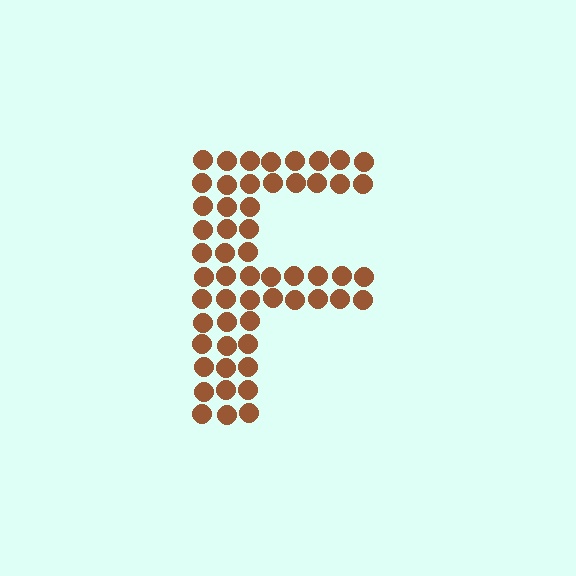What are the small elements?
The small elements are circles.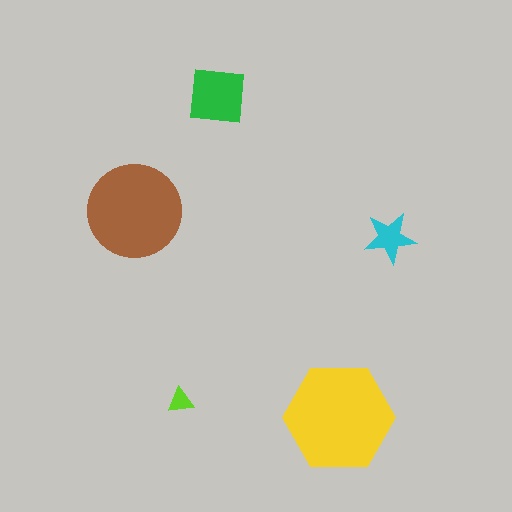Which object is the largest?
The yellow hexagon.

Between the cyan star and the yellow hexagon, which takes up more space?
The yellow hexagon.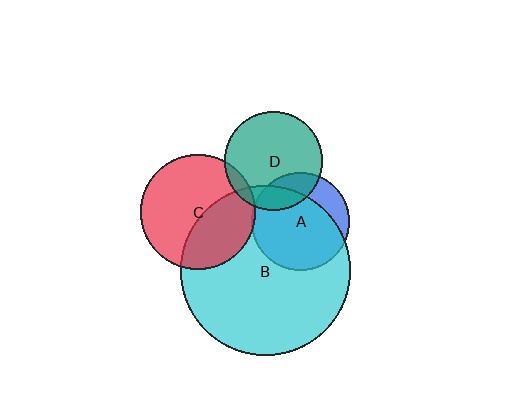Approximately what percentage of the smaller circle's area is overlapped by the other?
Approximately 5%.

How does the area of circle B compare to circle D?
Approximately 3.0 times.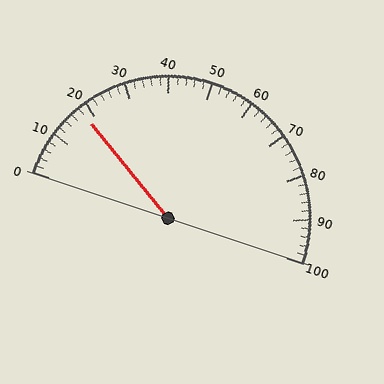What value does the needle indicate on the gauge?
The needle indicates approximately 18.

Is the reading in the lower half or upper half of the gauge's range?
The reading is in the lower half of the range (0 to 100).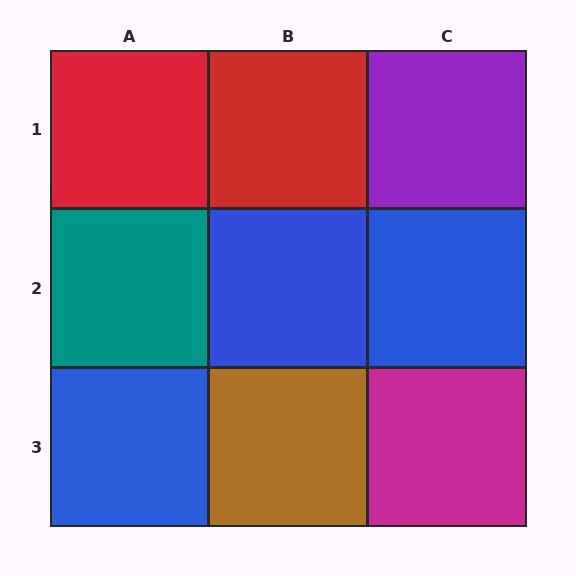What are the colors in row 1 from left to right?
Red, red, purple.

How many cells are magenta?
1 cell is magenta.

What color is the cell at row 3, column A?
Blue.